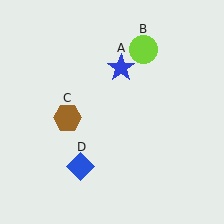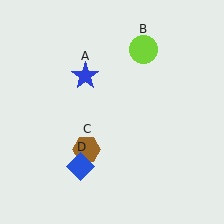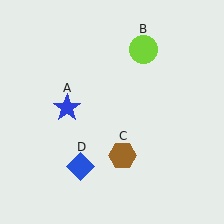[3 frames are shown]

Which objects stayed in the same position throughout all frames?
Lime circle (object B) and blue diamond (object D) remained stationary.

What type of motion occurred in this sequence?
The blue star (object A), brown hexagon (object C) rotated counterclockwise around the center of the scene.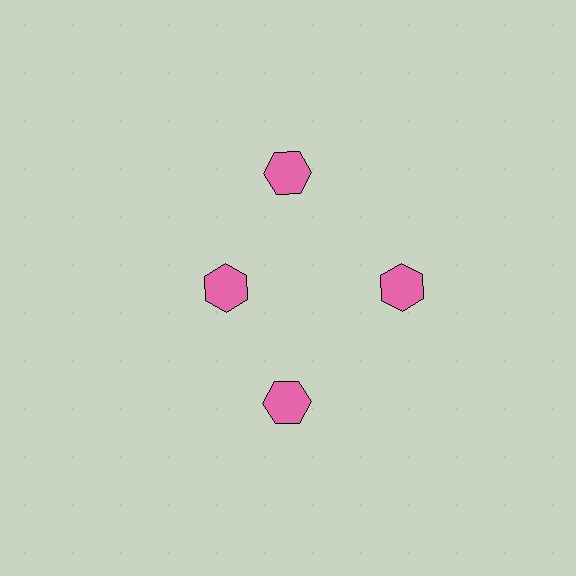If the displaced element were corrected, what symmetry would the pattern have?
It would have 4-fold rotational symmetry — the pattern would map onto itself every 90 degrees.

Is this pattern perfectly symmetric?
No. The 4 pink hexagons are arranged in a ring, but one element near the 9 o'clock position is pulled inward toward the center, breaking the 4-fold rotational symmetry.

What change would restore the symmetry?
The symmetry would be restored by moving it outward, back onto the ring so that all 4 hexagons sit at equal angles and equal distance from the center.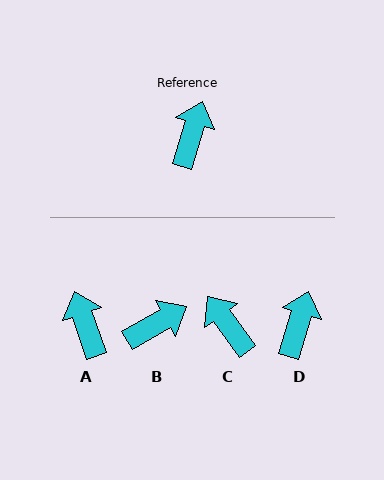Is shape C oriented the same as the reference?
No, it is off by about 54 degrees.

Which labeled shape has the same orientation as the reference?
D.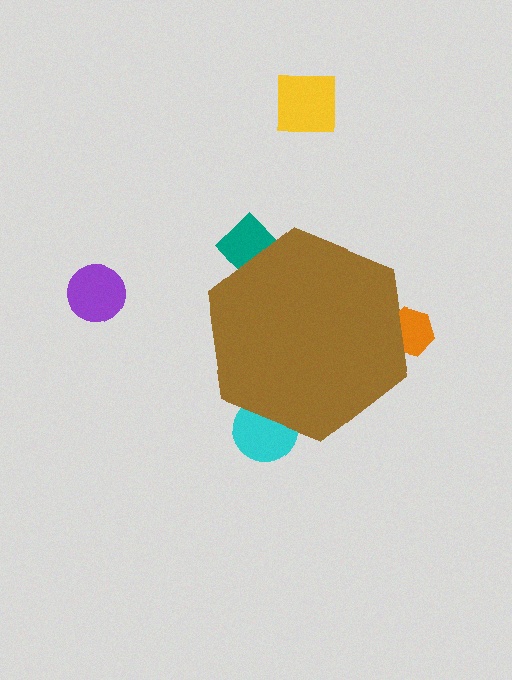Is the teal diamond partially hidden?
Yes, the teal diamond is partially hidden behind the brown hexagon.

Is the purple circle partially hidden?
No, the purple circle is fully visible.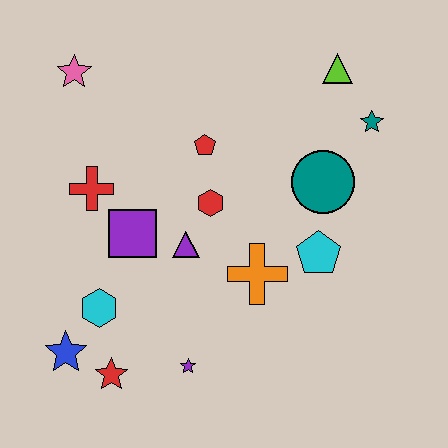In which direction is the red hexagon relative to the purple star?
The red hexagon is above the purple star.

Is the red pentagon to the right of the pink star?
Yes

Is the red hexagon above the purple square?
Yes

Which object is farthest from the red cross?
The teal star is farthest from the red cross.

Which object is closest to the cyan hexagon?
The blue star is closest to the cyan hexagon.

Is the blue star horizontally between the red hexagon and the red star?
No